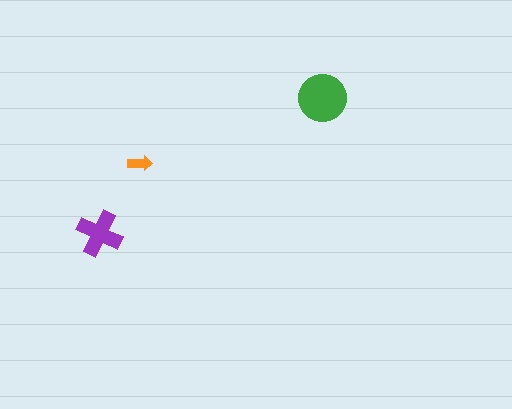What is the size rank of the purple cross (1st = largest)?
2nd.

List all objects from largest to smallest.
The green circle, the purple cross, the orange arrow.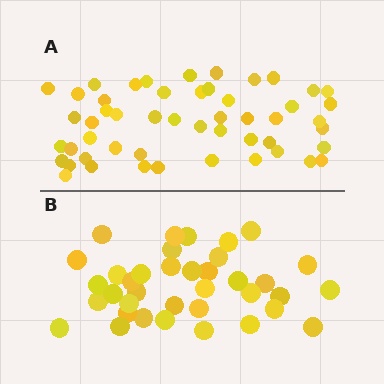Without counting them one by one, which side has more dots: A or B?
Region A (the top region) has more dots.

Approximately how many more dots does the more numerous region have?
Region A has approximately 15 more dots than region B.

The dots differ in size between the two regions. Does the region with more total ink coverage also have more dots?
No. Region B has more total ink coverage because its dots are larger, but region A actually contains more individual dots. Total area can be misleading — the number of items is what matters here.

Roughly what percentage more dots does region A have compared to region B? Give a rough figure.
About 40% more.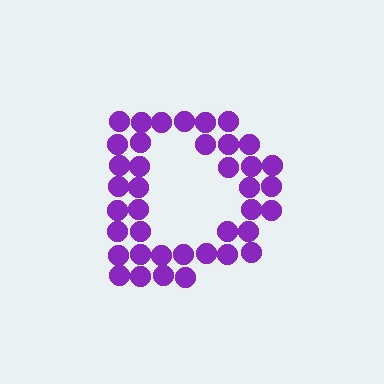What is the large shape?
The large shape is the letter D.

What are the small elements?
The small elements are circles.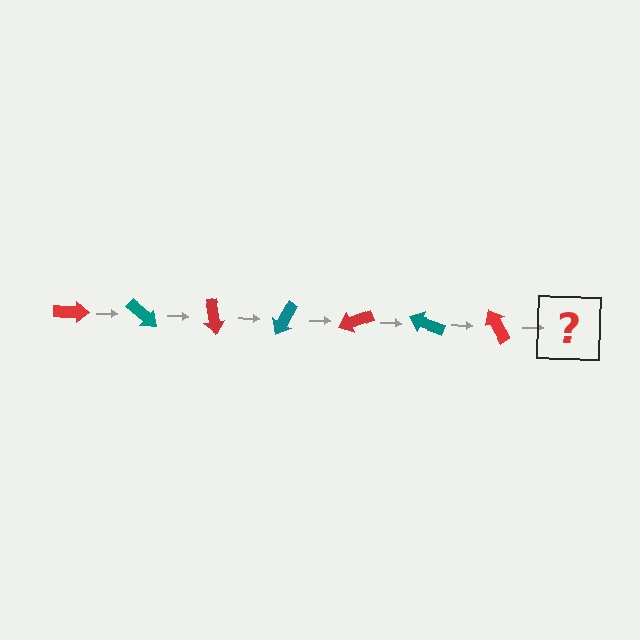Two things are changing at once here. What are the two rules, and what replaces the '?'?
The two rules are that it rotates 40 degrees each step and the color cycles through red and teal. The '?' should be a teal arrow, rotated 280 degrees from the start.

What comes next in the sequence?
The next element should be a teal arrow, rotated 280 degrees from the start.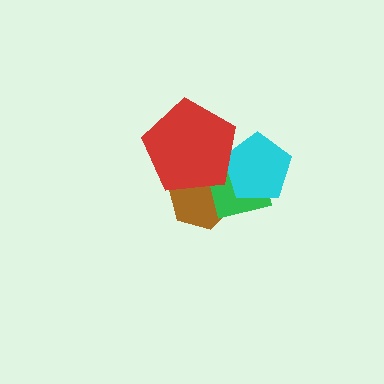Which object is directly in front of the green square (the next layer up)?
The cyan pentagon is directly in front of the green square.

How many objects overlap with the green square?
3 objects overlap with the green square.